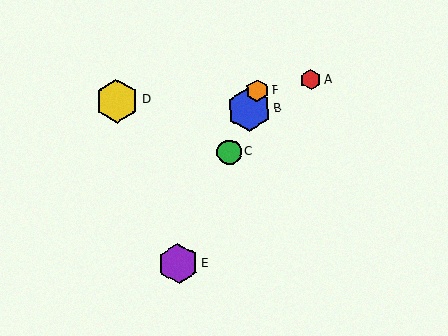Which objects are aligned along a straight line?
Objects B, C, E, F are aligned along a straight line.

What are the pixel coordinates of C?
Object C is at (229, 152).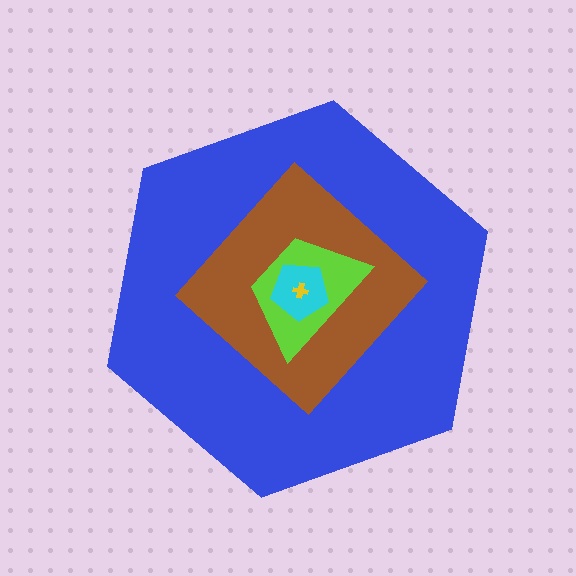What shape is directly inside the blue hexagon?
The brown diamond.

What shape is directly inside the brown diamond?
The lime trapezoid.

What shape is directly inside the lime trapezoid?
The cyan pentagon.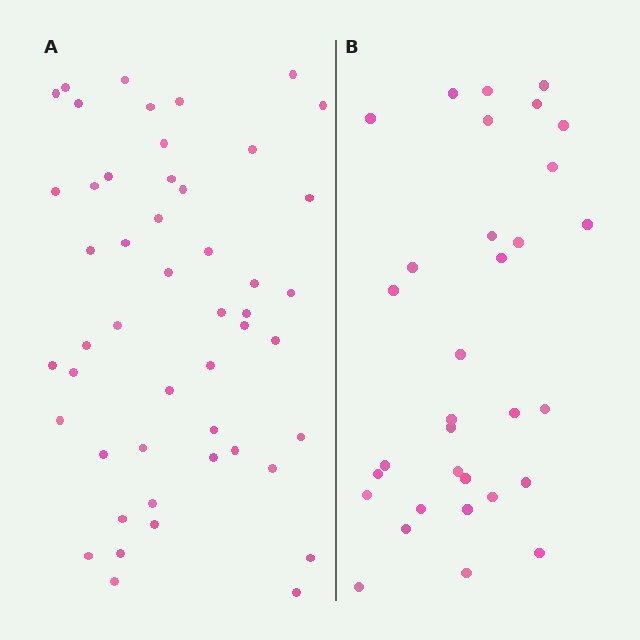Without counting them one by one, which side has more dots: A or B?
Region A (the left region) has more dots.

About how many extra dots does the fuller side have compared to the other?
Region A has approximately 15 more dots than region B.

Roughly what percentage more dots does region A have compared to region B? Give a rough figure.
About 55% more.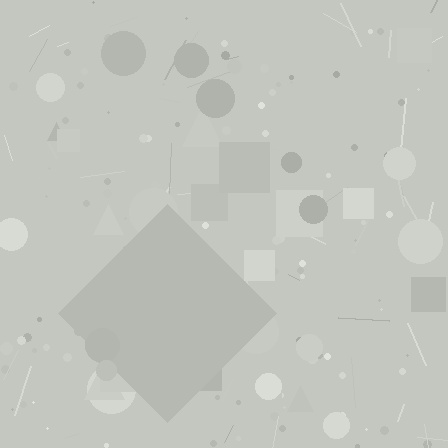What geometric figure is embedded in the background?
A diamond is embedded in the background.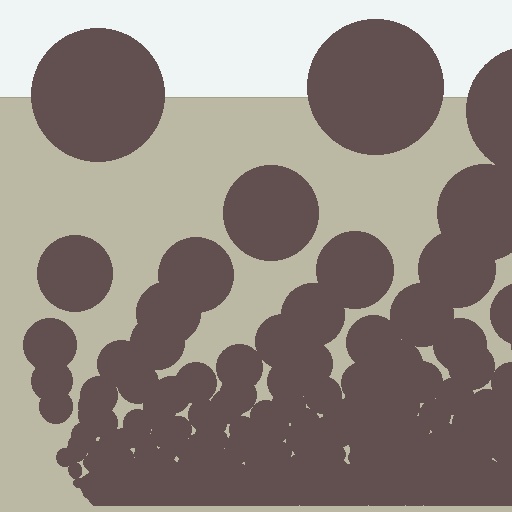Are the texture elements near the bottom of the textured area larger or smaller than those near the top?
Smaller. The gradient is inverted — elements near the bottom are smaller and denser.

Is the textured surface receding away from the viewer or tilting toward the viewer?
The surface appears to tilt toward the viewer. Texture elements get larger and sparser toward the top.